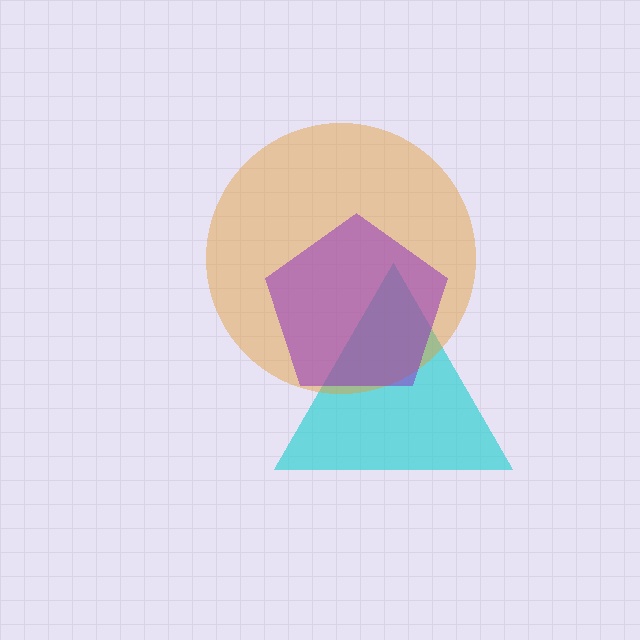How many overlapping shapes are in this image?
There are 3 overlapping shapes in the image.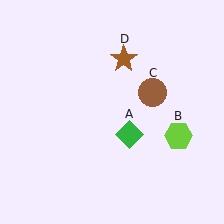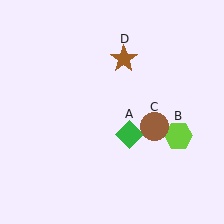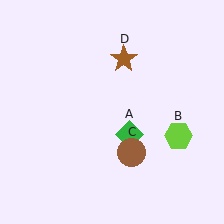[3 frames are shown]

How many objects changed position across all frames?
1 object changed position: brown circle (object C).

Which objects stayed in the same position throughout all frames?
Green diamond (object A) and lime hexagon (object B) and brown star (object D) remained stationary.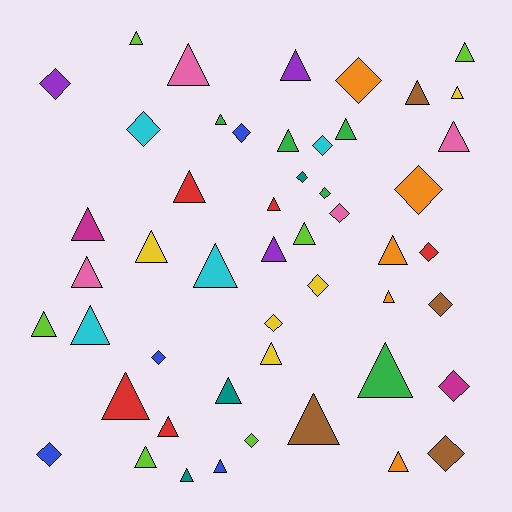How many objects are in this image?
There are 50 objects.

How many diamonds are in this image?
There are 18 diamonds.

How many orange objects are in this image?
There are 5 orange objects.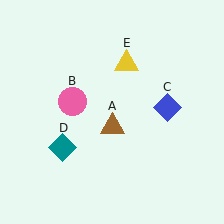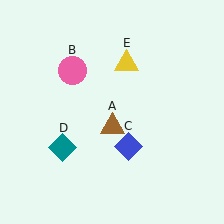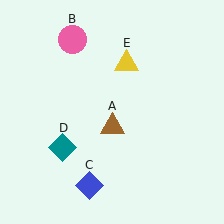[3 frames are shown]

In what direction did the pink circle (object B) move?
The pink circle (object B) moved up.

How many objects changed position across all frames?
2 objects changed position: pink circle (object B), blue diamond (object C).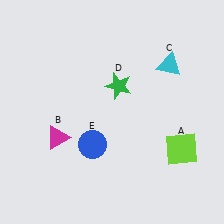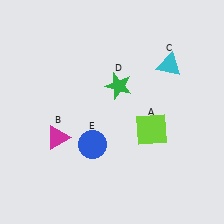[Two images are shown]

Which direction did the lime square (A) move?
The lime square (A) moved left.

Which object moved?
The lime square (A) moved left.